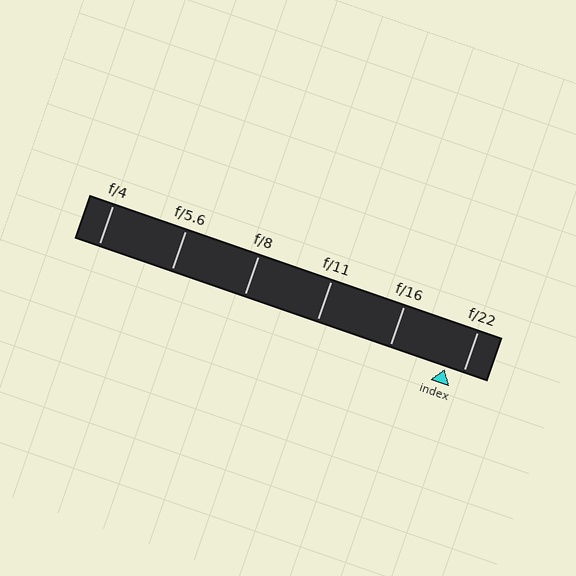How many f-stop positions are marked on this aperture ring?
There are 6 f-stop positions marked.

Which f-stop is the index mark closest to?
The index mark is closest to f/22.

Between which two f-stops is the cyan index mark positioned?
The index mark is between f/16 and f/22.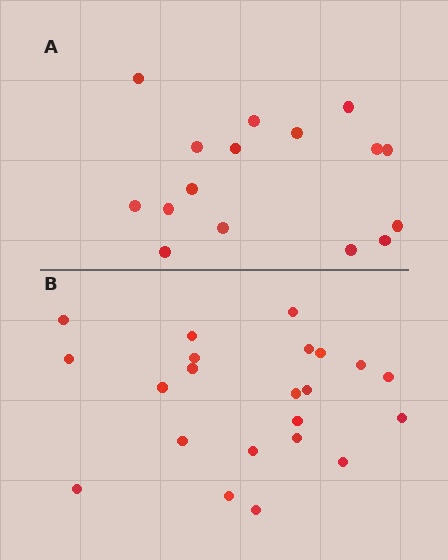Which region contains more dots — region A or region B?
Region B (the bottom region) has more dots.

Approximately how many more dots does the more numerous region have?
Region B has about 6 more dots than region A.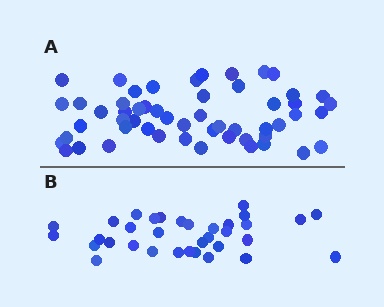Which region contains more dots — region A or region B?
Region A (the top region) has more dots.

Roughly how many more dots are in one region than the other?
Region A has approximately 20 more dots than region B.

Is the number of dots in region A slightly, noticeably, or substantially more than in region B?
Region A has substantially more. The ratio is roughly 1.6 to 1.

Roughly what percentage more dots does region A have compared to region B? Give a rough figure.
About 60% more.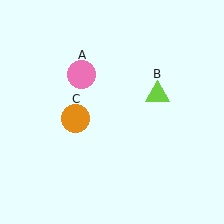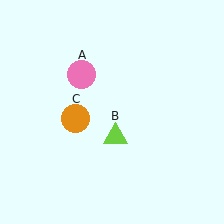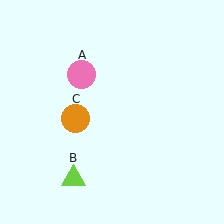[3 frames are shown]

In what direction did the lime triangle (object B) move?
The lime triangle (object B) moved down and to the left.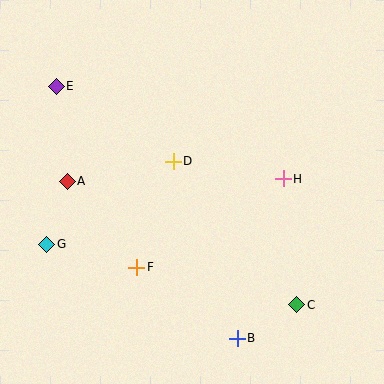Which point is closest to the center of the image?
Point D at (173, 161) is closest to the center.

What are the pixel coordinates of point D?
Point D is at (173, 161).